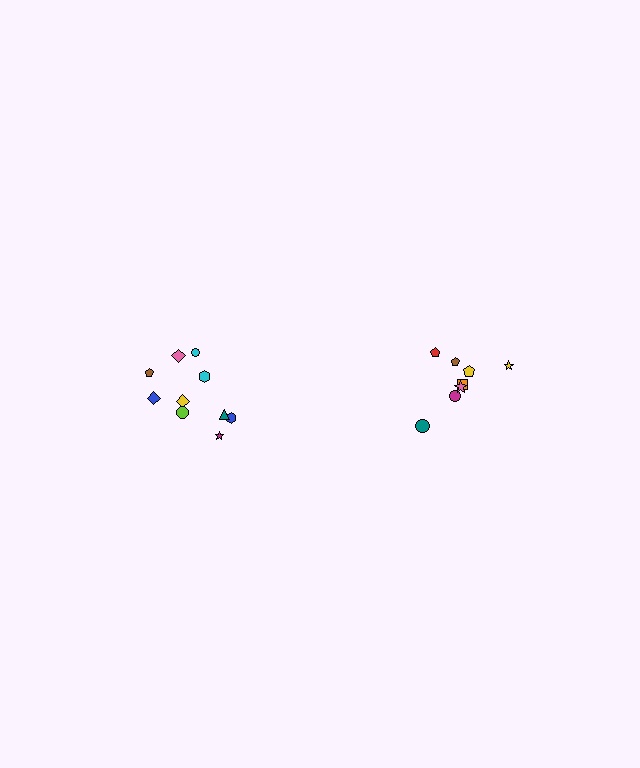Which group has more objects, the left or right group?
The left group.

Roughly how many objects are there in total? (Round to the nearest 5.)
Roughly 20 objects in total.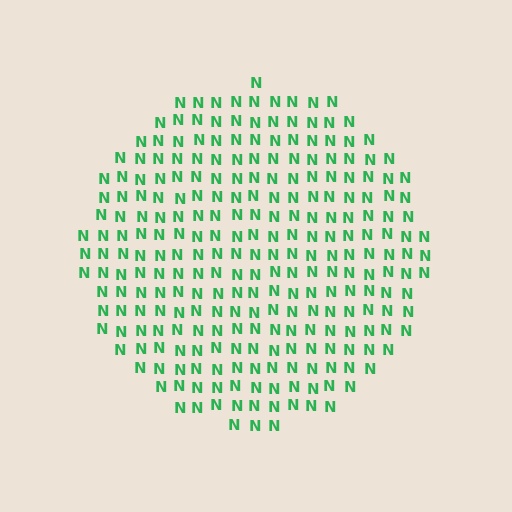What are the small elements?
The small elements are letter N's.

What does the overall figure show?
The overall figure shows a circle.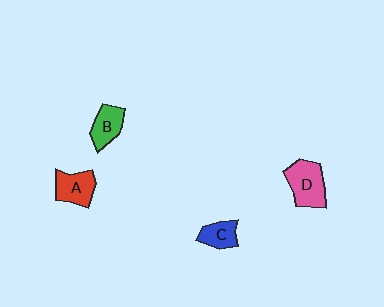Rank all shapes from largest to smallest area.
From largest to smallest: D (pink), A (red), B (green), C (blue).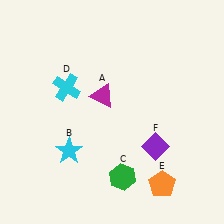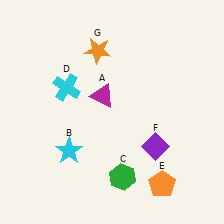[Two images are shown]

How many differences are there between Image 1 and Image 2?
There is 1 difference between the two images.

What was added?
An orange star (G) was added in Image 2.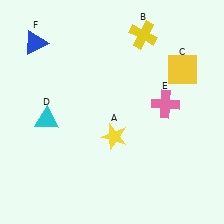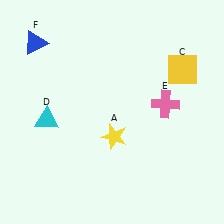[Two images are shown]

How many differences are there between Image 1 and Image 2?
There is 1 difference between the two images.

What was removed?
The yellow cross (B) was removed in Image 2.